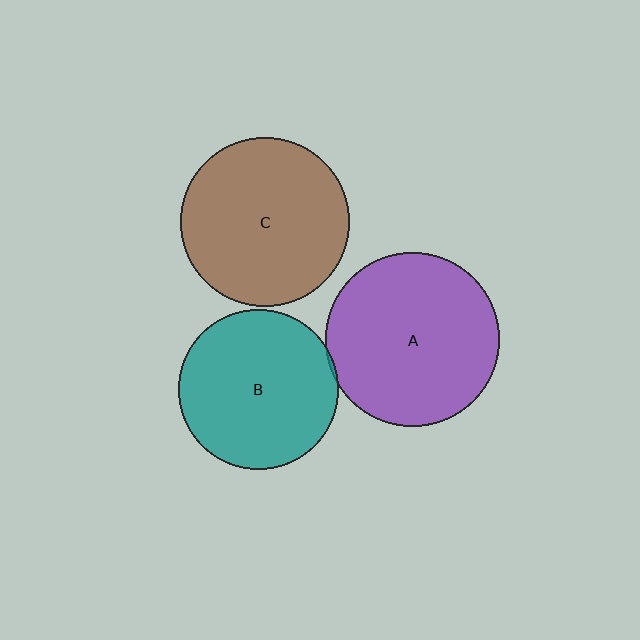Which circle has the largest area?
Circle A (purple).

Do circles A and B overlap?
Yes.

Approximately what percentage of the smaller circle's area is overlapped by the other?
Approximately 5%.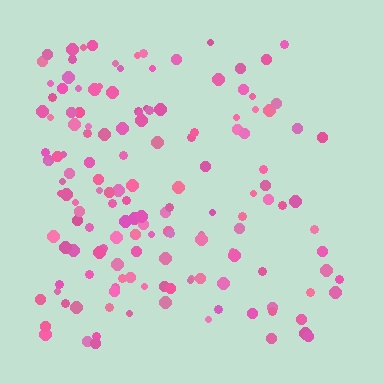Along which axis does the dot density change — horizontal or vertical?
Horizontal.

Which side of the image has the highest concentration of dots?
The left.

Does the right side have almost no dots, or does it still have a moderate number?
Still a moderate number, just noticeably fewer than the left.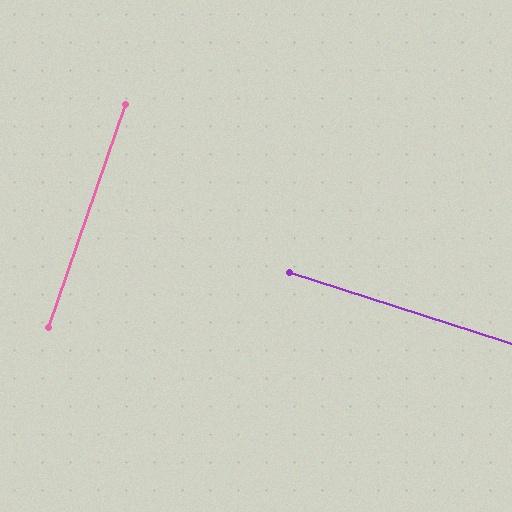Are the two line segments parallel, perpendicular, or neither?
Perpendicular — they meet at approximately 89°.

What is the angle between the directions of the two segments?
Approximately 89 degrees.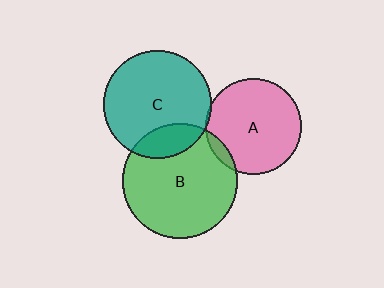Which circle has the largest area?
Circle B (green).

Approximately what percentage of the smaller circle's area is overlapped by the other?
Approximately 5%.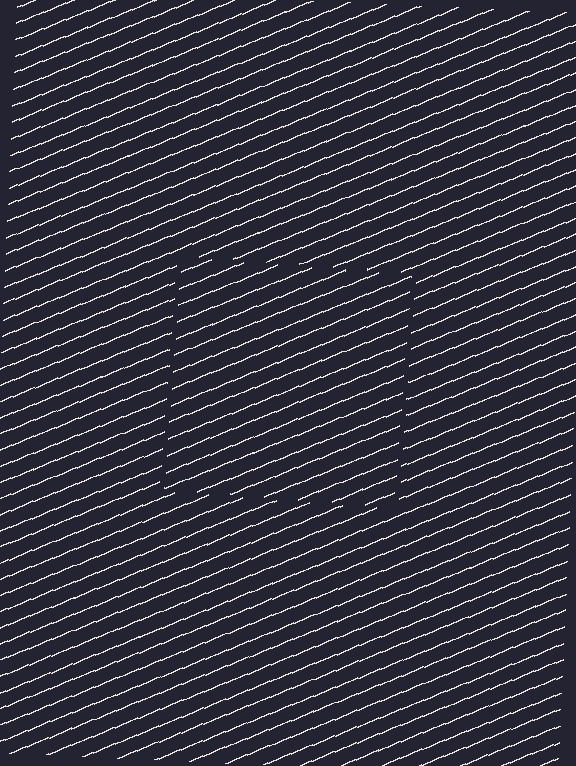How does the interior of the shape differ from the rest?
The interior of the shape contains the same grating, shifted by half a period — the contour is defined by the phase discontinuity where line-ends from the inner and outer gratings abut.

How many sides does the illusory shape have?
4 sides — the line-ends trace a square.